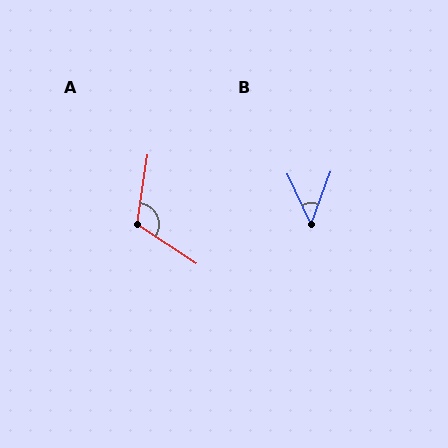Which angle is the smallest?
B, at approximately 45 degrees.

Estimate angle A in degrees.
Approximately 114 degrees.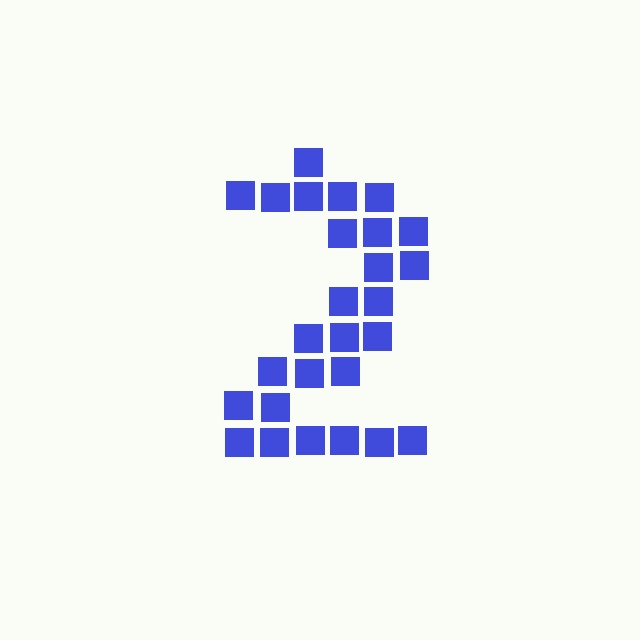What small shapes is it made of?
It is made of small squares.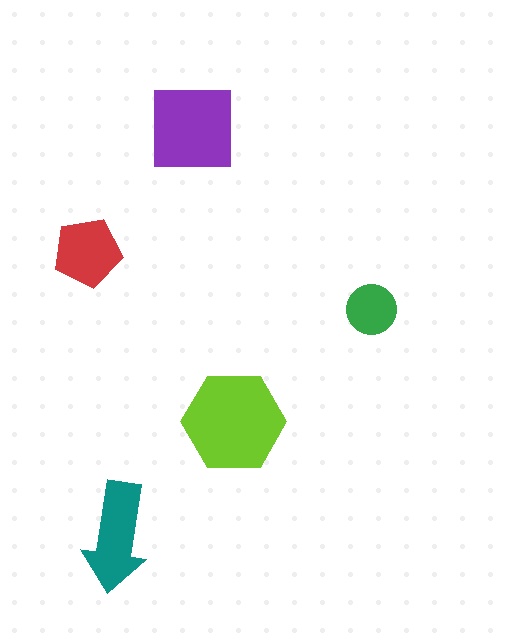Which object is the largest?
The lime hexagon.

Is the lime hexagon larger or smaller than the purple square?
Larger.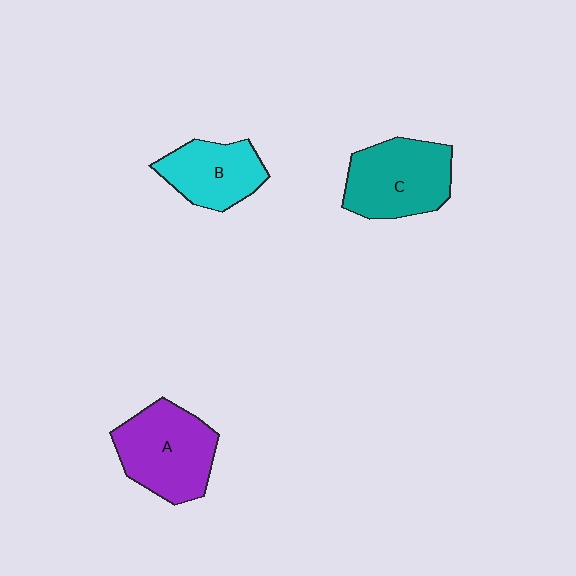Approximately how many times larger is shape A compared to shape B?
Approximately 1.4 times.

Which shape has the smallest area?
Shape B (cyan).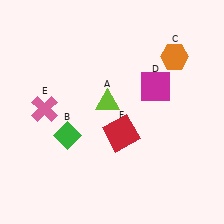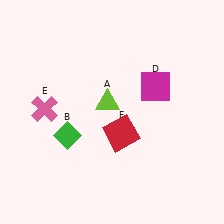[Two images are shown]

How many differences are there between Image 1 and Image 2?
There is 1 difference between the two images.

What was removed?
The orange hexagon (C) was removed in Image 2.